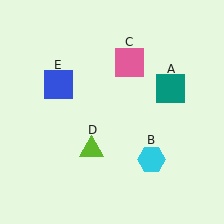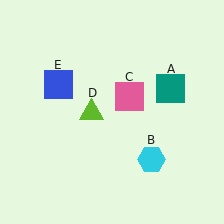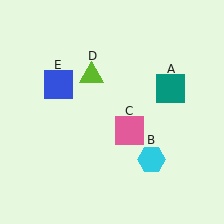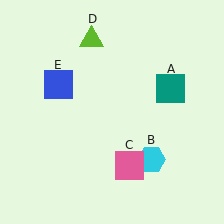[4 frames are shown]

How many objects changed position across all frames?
2 objects changed position: pink square (object C), lime triangle (object D).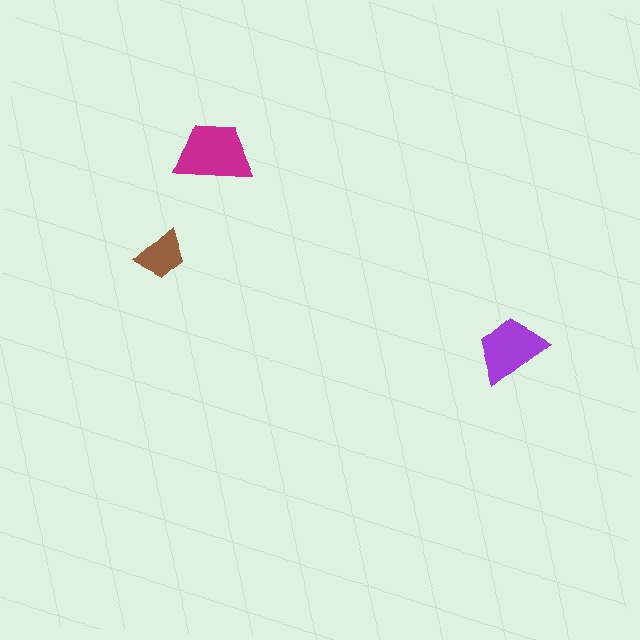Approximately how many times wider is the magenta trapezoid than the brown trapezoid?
About 1.5 times wider.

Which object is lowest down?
The purple trapezoid is bottommost.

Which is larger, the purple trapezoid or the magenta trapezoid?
The magenta one.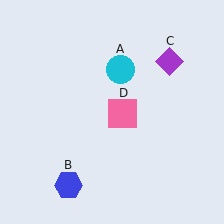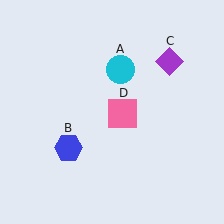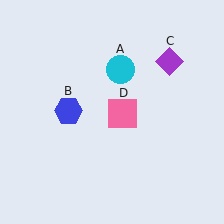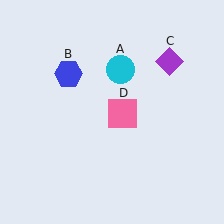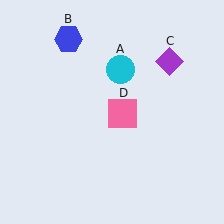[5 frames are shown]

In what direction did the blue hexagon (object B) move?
The blue hexagon (object B) moved up.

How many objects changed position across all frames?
1 object changed position: blue hexagon (object B).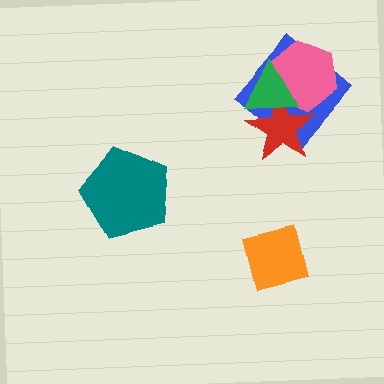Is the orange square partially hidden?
No, no other shape covers it.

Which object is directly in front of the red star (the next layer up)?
The pink hexagon is directly in front of the red star.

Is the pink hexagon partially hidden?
Yes, it is partially covered by another shape.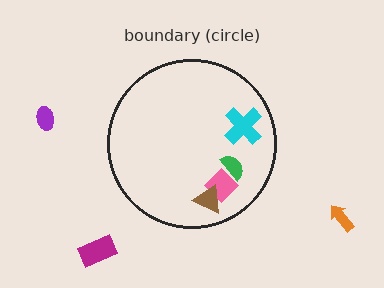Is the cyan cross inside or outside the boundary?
Inside.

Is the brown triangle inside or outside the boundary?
Inside.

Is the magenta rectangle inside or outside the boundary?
Outside.